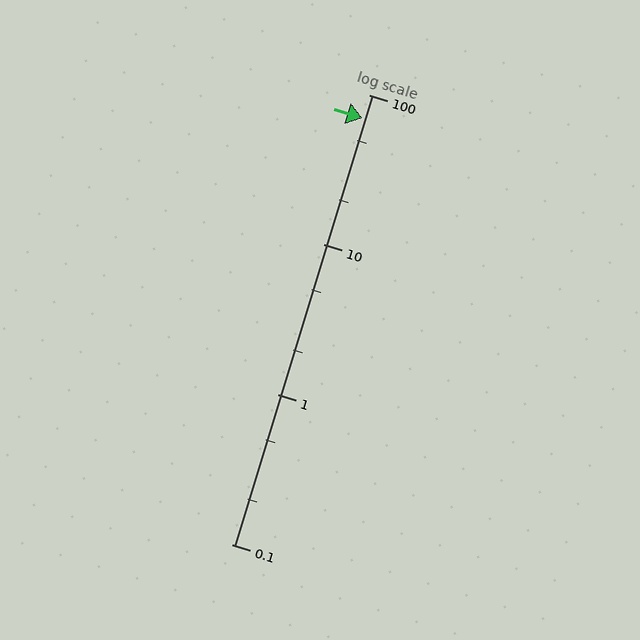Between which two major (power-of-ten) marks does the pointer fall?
The pointer is between 10 and 100.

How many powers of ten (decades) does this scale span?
The scale spans 3 decades, from 0.1 to 100.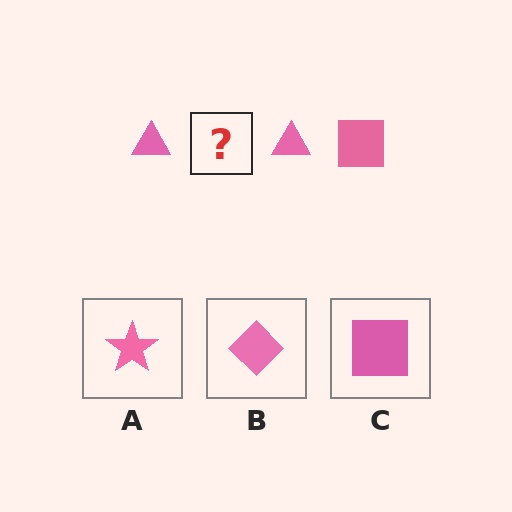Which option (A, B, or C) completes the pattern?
C.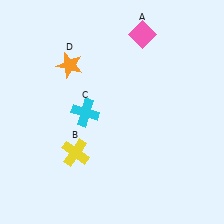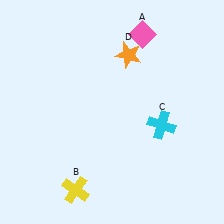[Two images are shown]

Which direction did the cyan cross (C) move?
The cyan cross (C) moved right.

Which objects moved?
The objects that moved are: the yellow cross (B), the cyan cross (C), the orange star (D).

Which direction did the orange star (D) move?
The orange star (D) moved right.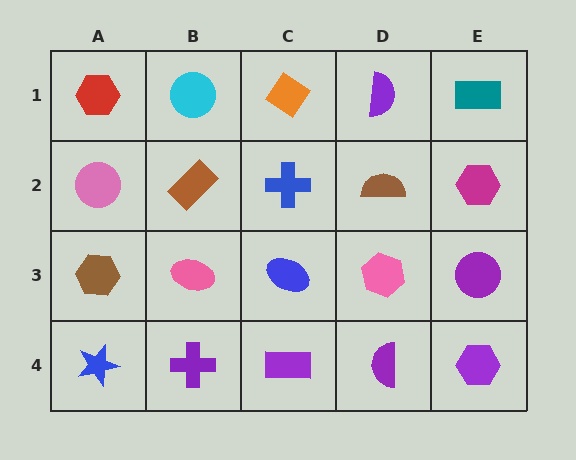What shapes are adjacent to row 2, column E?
A teal rectangle (row 1, column E), a purple circle (row 3, column E), a brown semicircle (row 2, column D).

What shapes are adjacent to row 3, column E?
A magenta hexagon (row 2, column E), a purple hexagon (row 4, column E), a pink hexagon (row 3, column D).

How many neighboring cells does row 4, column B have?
3.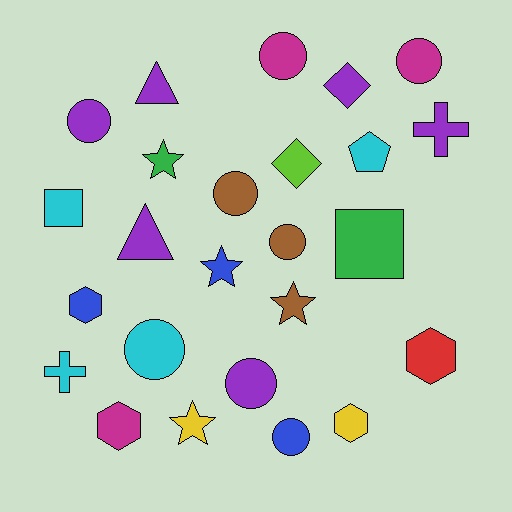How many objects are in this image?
There are 25 objects.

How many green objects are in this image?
There are 2 green objects.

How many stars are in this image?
There are 4 stars.